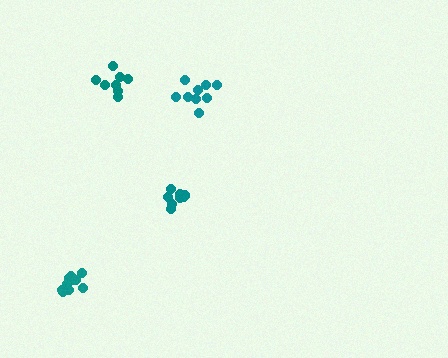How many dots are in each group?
Group 1: 8 dots, Group 2: 11 dots, Group 3: 9 dots, Group 4: 9 dots (37 total).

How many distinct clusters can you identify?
There are 4 distinct clusters.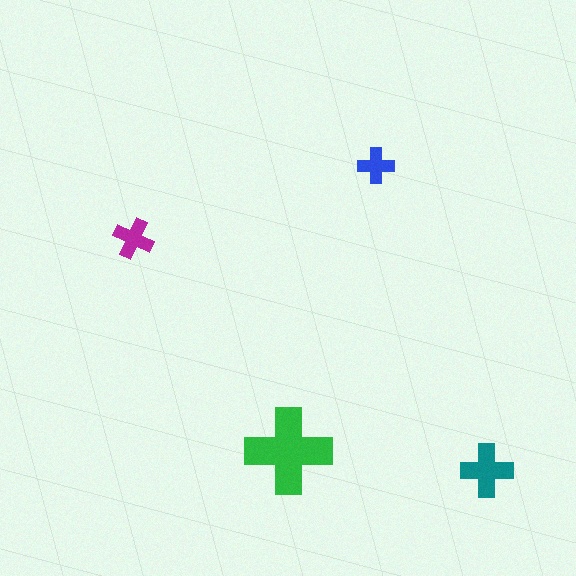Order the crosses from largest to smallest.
the green one, the teal one, the magenta one, the blue one.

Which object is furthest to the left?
The magenta cross is leftmost.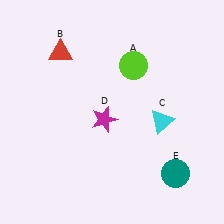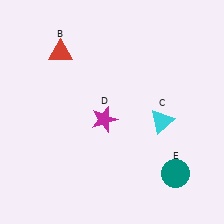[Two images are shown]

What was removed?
The lime circle (A) was removed in Image 2.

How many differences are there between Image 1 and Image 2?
There is 1 difference between the two images.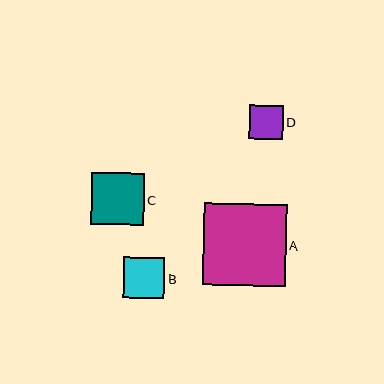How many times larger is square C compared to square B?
Square C is approximately 1.3 times the size of square B.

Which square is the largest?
Square A is the largest with a size of approximately 83 pixels.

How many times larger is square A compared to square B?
Square A is approximately 2.0 times the size of square B.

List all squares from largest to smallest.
From largest to smallest: A, C, B, D.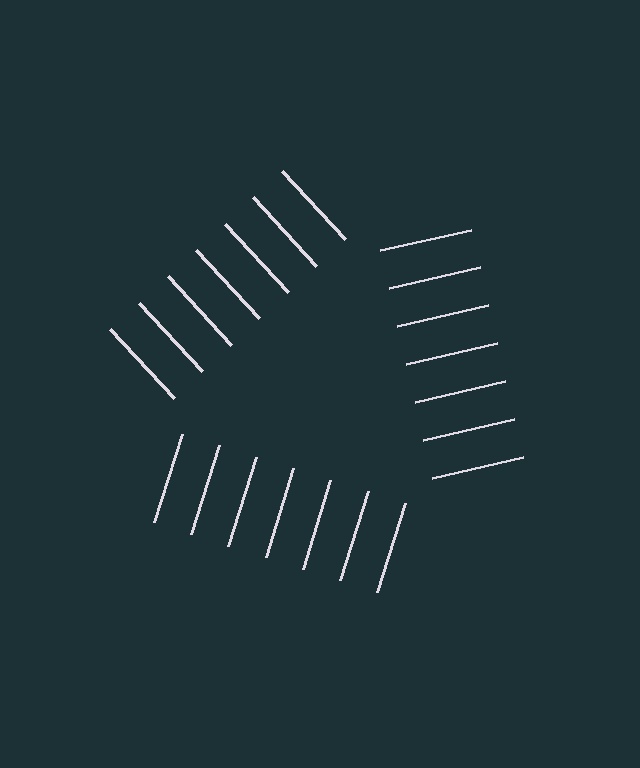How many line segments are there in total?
21 — 7 along each of the 3 edges.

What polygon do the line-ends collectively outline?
An illusory triangle — the line segments terminate on its edges but no continuous stroke is drawn.